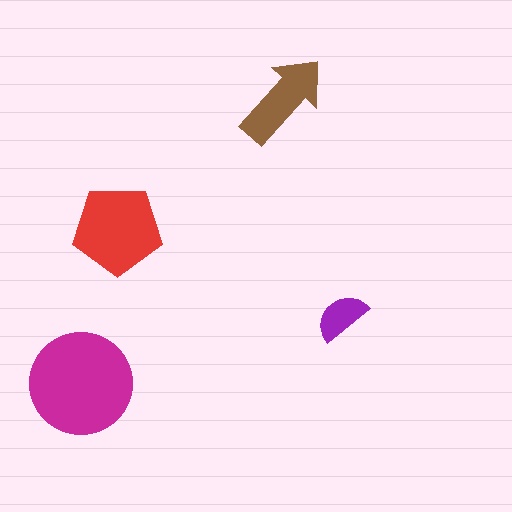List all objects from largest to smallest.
The magenta circle, the red pentagon, the brown arrow, the purple semicircle.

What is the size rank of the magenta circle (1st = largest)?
1st.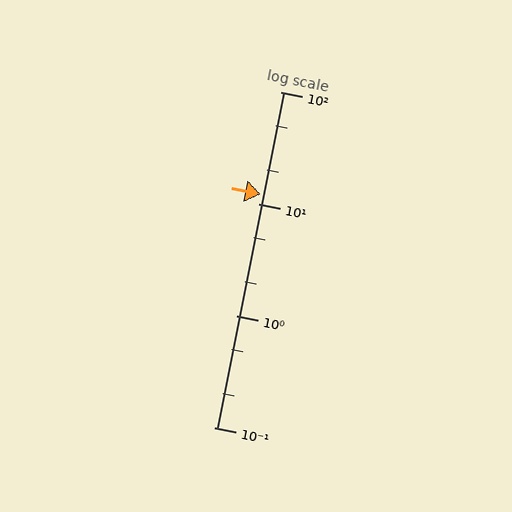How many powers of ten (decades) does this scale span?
The scale spans 3 decades, from 0.1 to 100.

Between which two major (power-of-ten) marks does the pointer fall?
The pointer is between 10 and 100.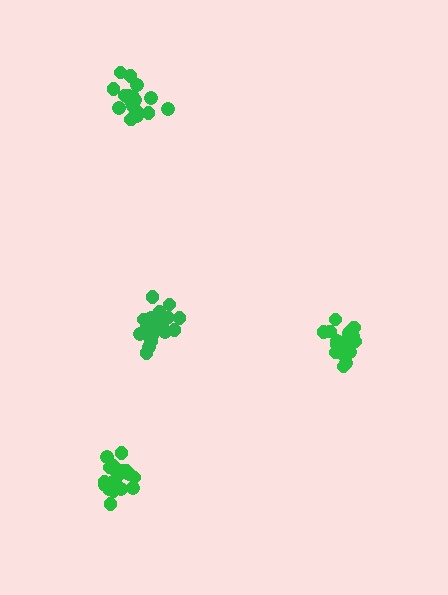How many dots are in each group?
Group 1: 21 dots, Group 2: 19 dots, Group 3: 20 dots, Group 4: 17 dots (77 total).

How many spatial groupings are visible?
There are 4 spatial groupings.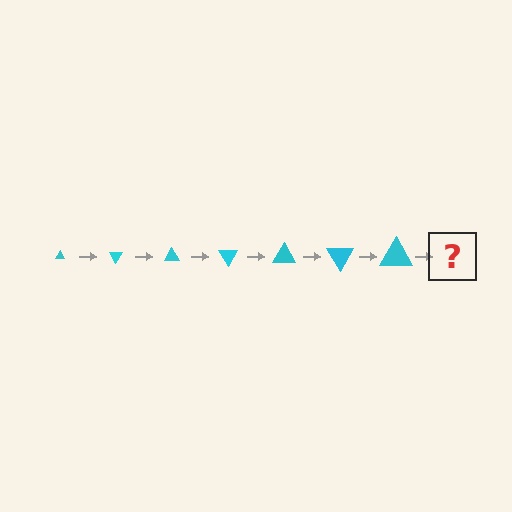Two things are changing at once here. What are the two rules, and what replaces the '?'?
The two rules are that the triangle grows larger each step and it rotates 60 degrees each step. The '?' should be a triangle, larger than the previous one and rotated 420 degrees from the start.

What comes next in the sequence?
The next element should be a triangle, larger than the previous one and rotated 420 degrees from the start.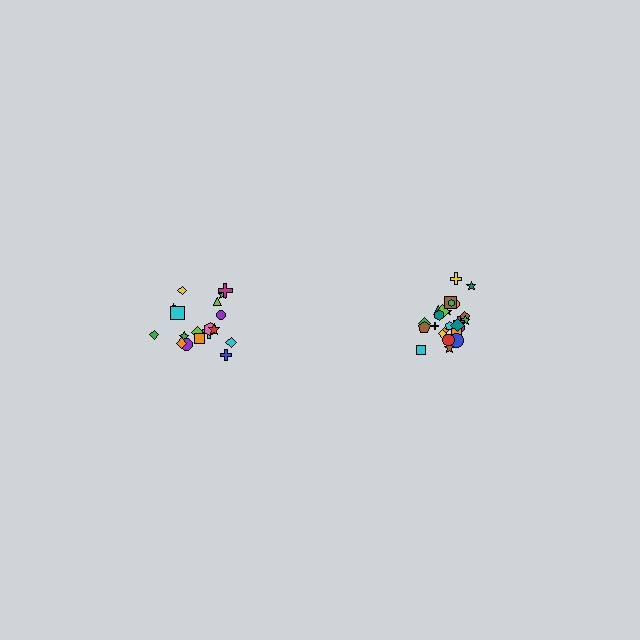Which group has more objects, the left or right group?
The right group.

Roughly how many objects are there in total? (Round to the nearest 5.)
Roughly 45 objects in total.